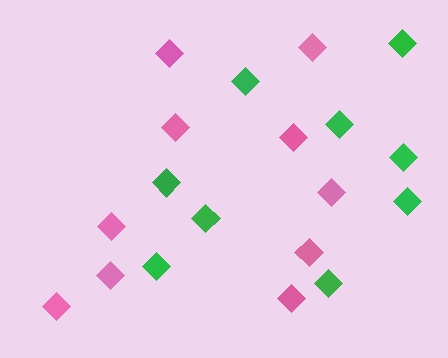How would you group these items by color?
There are 2 groups: one group of green diamonds (9) and one group of pink diamonds (10).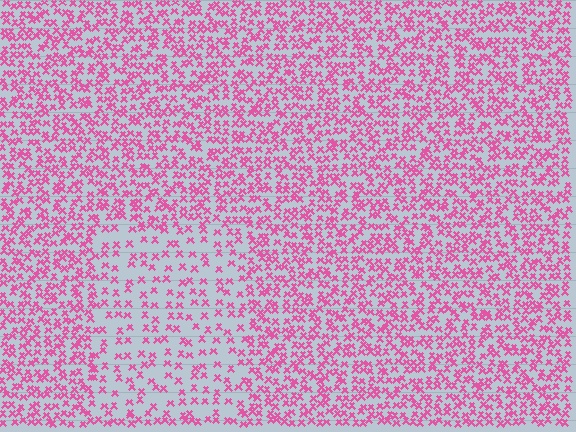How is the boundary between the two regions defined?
The boundary is defined by a change in element density (approximately 2.1x ratio). All elements are the same color, size, and shape.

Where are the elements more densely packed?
The elements are more densely packed outside the rectangle boundary.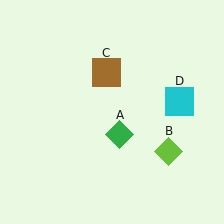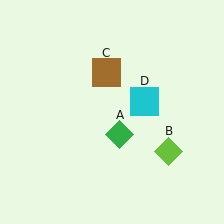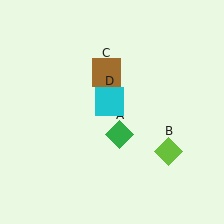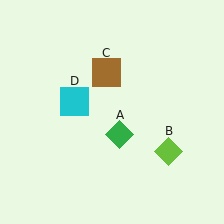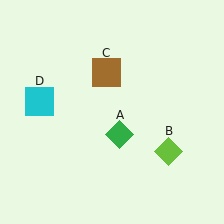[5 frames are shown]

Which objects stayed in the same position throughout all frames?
Green diamond (object A) and lime diamond (object B) and brown square (object C) remained stationary.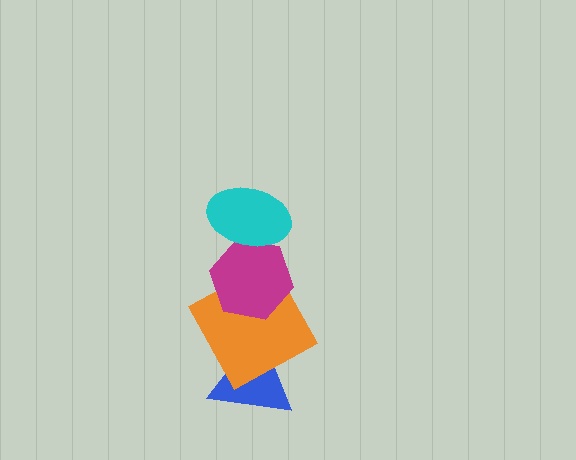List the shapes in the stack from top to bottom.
From top to bottom: the cyan ellipse, the magenta hexagon, the orange square, the blue triangle.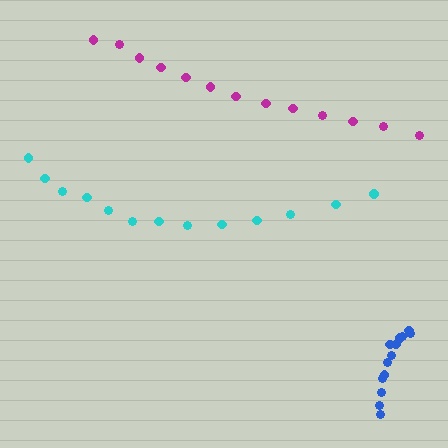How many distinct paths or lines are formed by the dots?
There are 3 distinct paths.